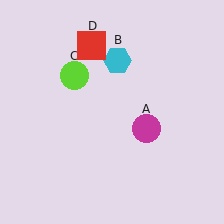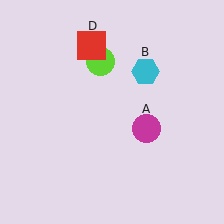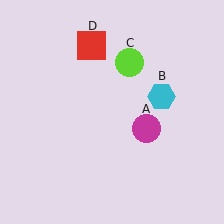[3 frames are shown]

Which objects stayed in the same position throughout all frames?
Magenta circle (object A) and red square (object D) remained stationary.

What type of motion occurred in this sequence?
The cyan hexagon (object B), lime circle (object C) rotated clockwise around the center of the scene.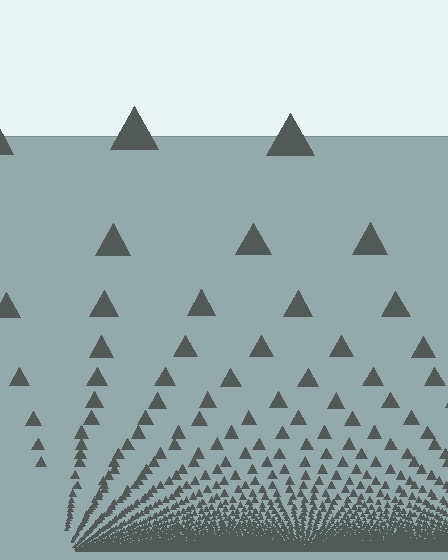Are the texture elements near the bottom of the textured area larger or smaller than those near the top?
Smaller. The gradient is inverted — elements near the bottom are smaller and denser.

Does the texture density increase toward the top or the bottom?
Density increases toward the bottom.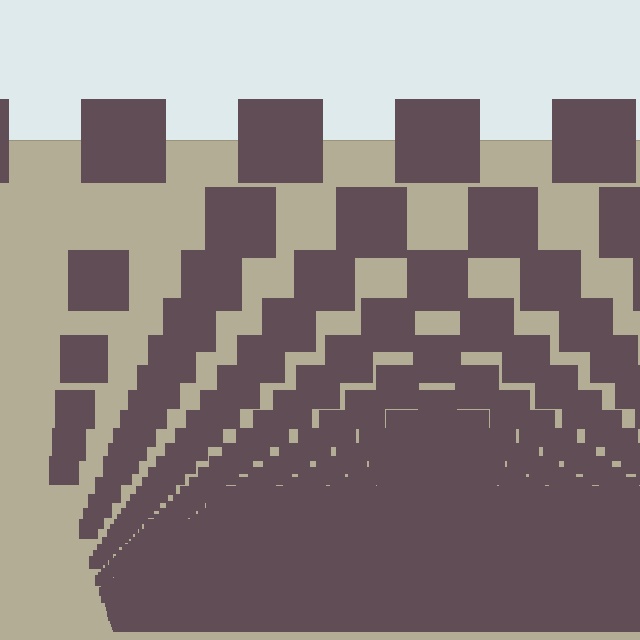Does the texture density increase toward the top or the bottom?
Density increases toward the bottom.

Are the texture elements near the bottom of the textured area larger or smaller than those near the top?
Smaller. The gradient is inverted — elements near the bottom are smaller and denser.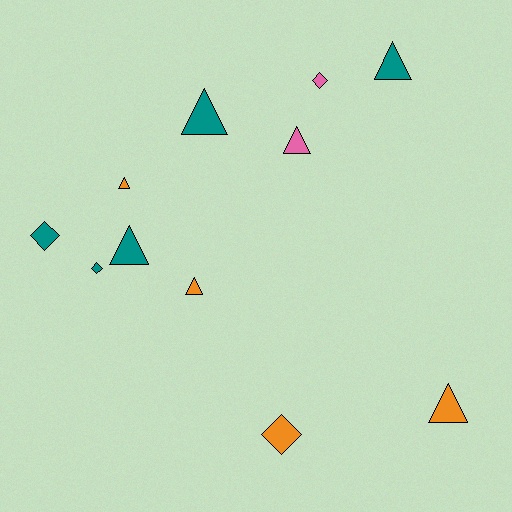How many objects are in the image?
There are 11 objects.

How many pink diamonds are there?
There is 1 pink diamond.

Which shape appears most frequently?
Triangle, with 7 objects.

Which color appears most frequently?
Teal, with 5 objects.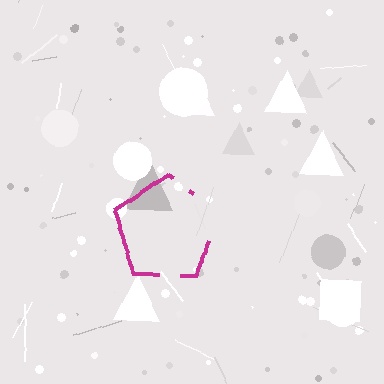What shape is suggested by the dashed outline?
The dashed outline suggests a pentagon.